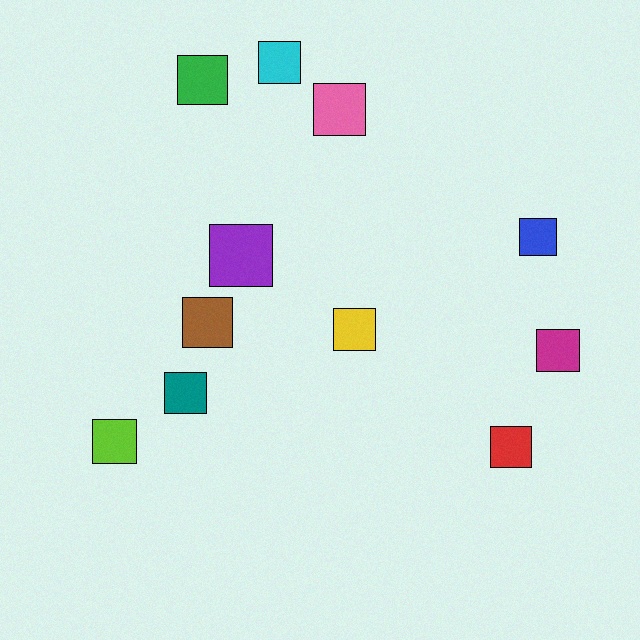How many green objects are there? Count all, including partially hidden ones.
There is 1 green object.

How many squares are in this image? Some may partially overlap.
There are 11 squares.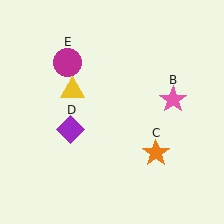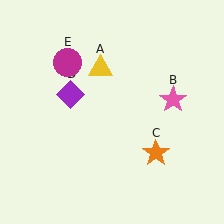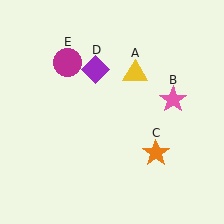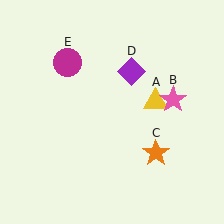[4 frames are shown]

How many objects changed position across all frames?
2 objects changed position: yellow triangle (object A), purple diamond (object D).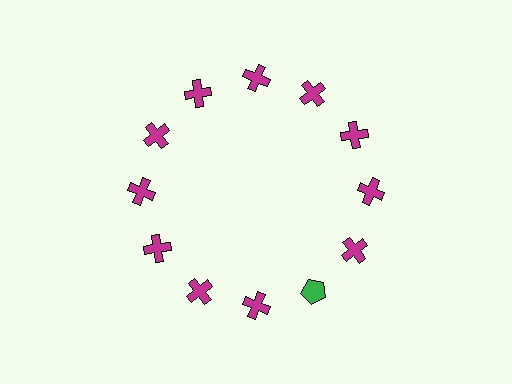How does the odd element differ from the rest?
It differs in both color (green instead of magenta) and shape (pentagon instead of cross).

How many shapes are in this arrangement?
There are 12 shapes arranged in a ring pattern.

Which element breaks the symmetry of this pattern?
The green pentagon at roughly the 5 o'clock position breaks the symmetry. All other shapes are magenta crosses.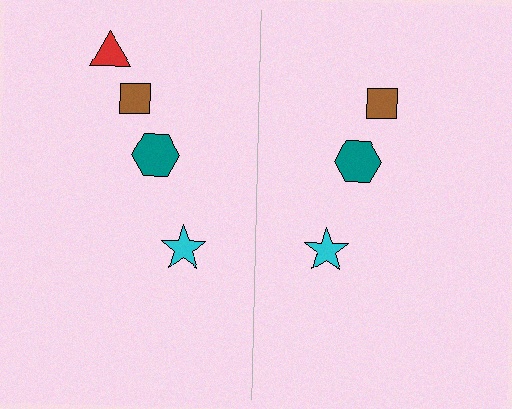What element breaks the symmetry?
A red triangle is missing from the right side.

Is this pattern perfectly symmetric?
No, the pattern is not perfectly symmetric. A red triangle is missing from the right side.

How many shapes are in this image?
There are 7 shapes in this image.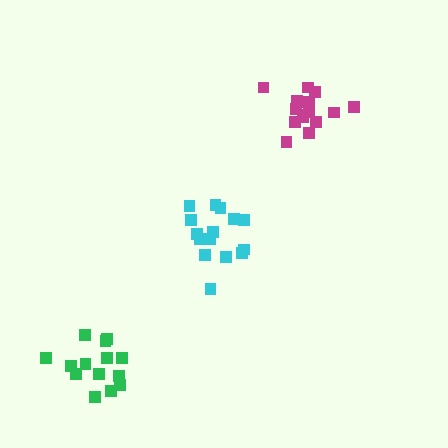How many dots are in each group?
Group 1: 15 dots, Group 2: 14 dots, Group 3: 17 dots (46 total).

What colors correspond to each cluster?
The clusters are colored: cyan, green, magenta.